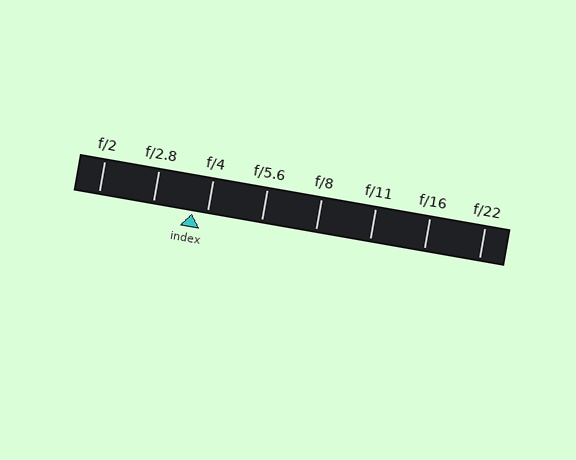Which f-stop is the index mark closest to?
The index mark is closest to f/4.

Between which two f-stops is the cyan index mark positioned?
The index mark is between f/2.8 and f/4.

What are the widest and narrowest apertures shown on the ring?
The widest aperture shown is f/2 and the narrowest is f/22.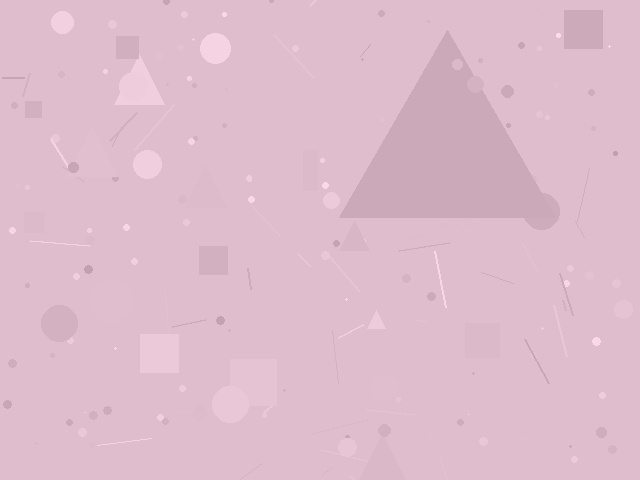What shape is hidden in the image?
A triangle is hidden in the image.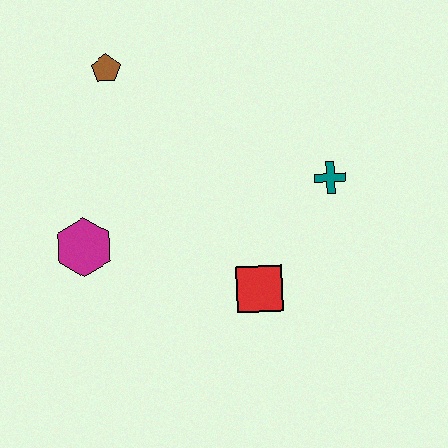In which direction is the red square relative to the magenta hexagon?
The red square is to the right of the magenta hexagon.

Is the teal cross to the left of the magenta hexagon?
No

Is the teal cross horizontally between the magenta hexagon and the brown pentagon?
No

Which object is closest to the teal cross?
The red square is closest to the teal cross.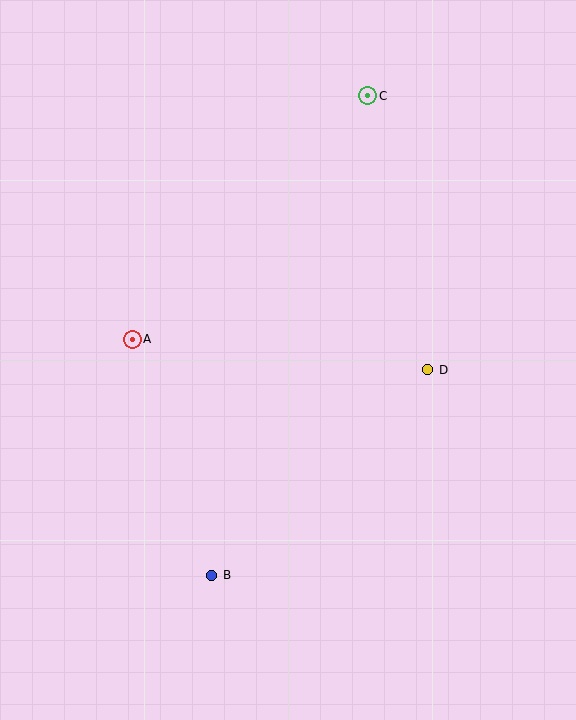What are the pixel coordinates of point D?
Point D is at (428, 370).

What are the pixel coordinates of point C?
Point C is at (368, 96).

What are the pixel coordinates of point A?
Point A is at (132, 339).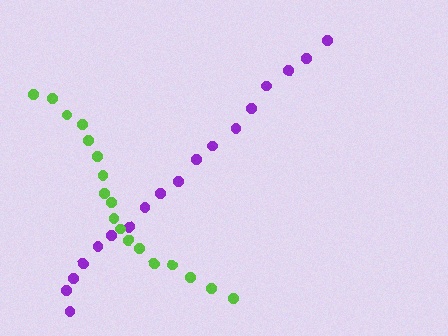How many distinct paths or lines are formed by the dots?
There are 2 distinct paths.